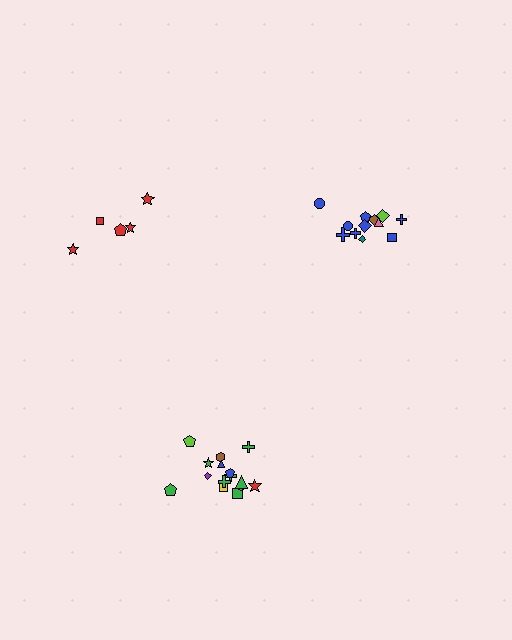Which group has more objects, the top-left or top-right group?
The top-right group.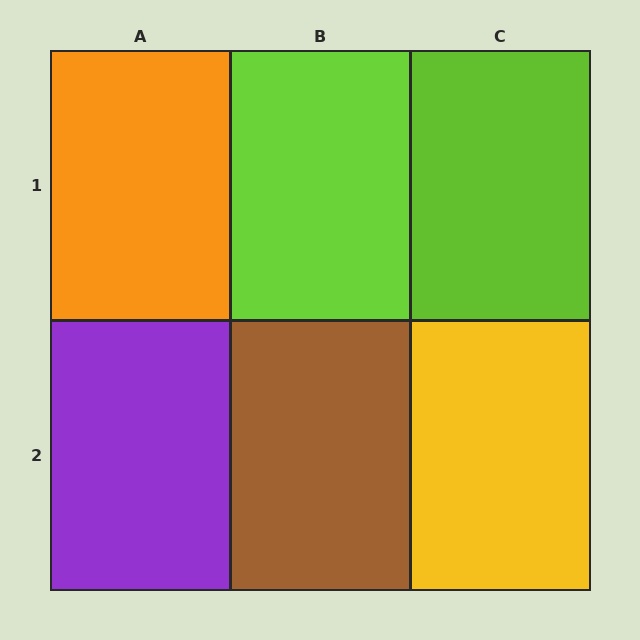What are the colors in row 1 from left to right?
Orange, lime, lime.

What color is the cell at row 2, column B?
Brown.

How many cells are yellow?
1 cell is yellow.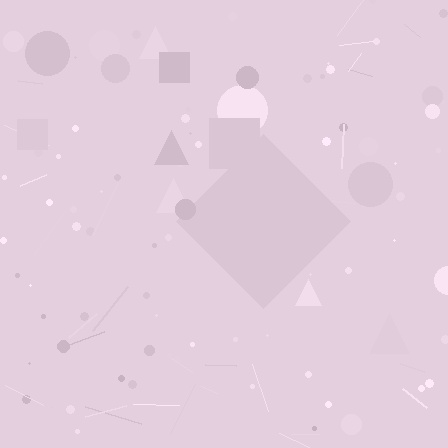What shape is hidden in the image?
A diamond is hidden in the image.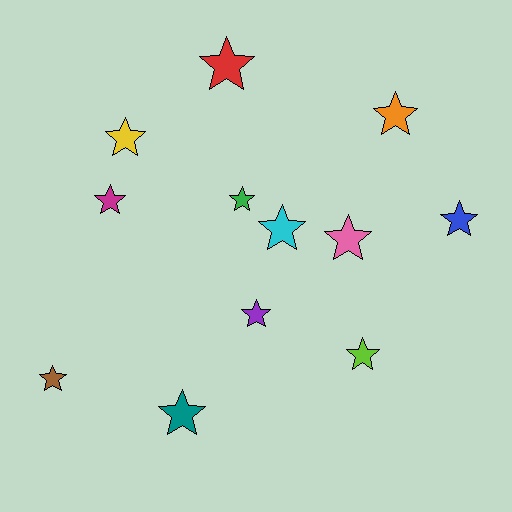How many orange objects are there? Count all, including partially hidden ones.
There is 1 orange object.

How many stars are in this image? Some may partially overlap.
There are 12 stars.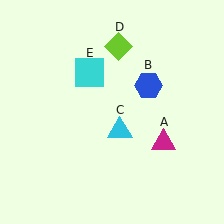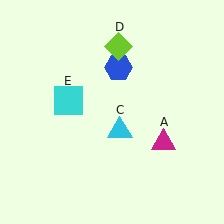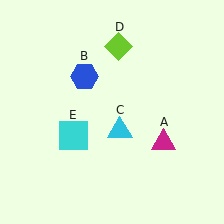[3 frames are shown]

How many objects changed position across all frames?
2 objects changed position: blue hexagon (object B), cyan square (object E).